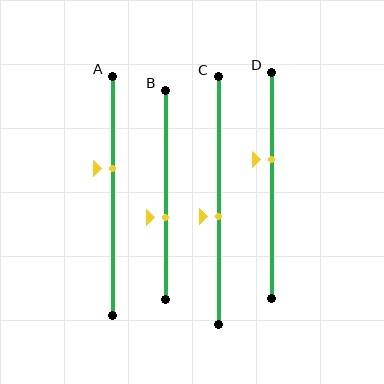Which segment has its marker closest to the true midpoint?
Segment C has its marker closest to the true midpoint.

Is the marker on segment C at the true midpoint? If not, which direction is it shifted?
No, the marker on segment C is shifted downward by about 7% of the segment length.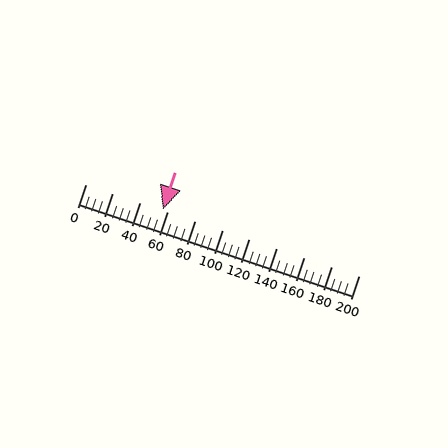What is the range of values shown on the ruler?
The ruler shows values from 0 to 200.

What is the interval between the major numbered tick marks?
The major tick marks are spaced 20 units apart.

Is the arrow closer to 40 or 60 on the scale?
The arrow is closer to 60.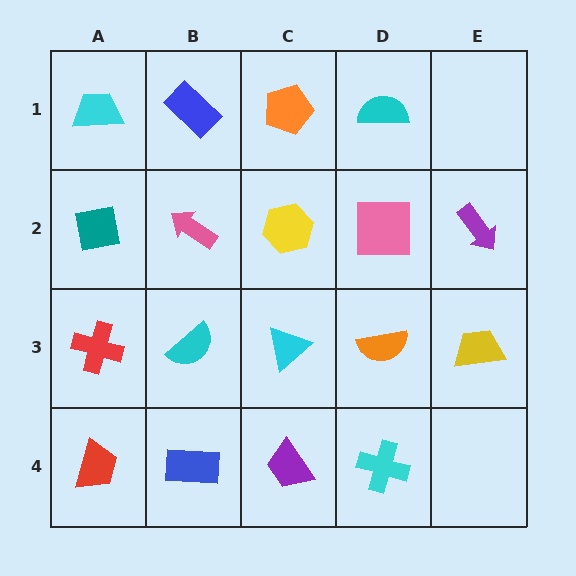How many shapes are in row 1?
4 shapes.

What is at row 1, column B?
A blue rectangle.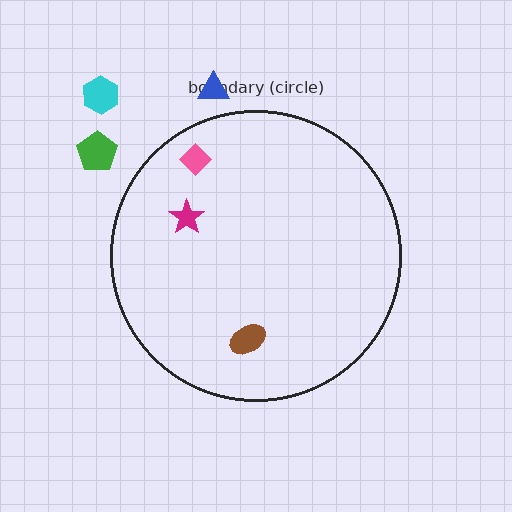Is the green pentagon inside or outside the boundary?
Outside.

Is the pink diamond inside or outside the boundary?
Inside.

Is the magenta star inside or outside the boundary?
Inside.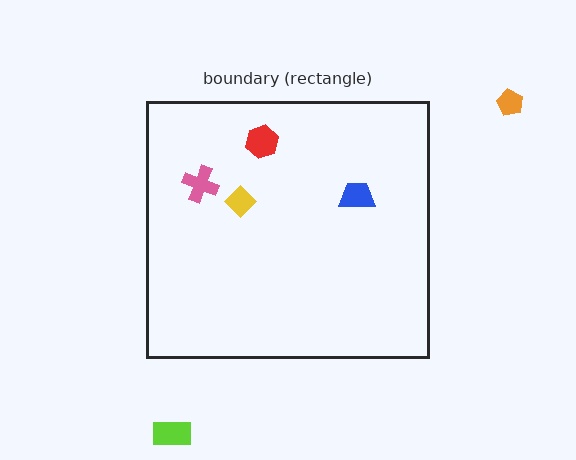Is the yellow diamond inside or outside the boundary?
Inside.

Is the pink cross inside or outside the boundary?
Inside.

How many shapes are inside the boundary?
4 inside, 2 outside.